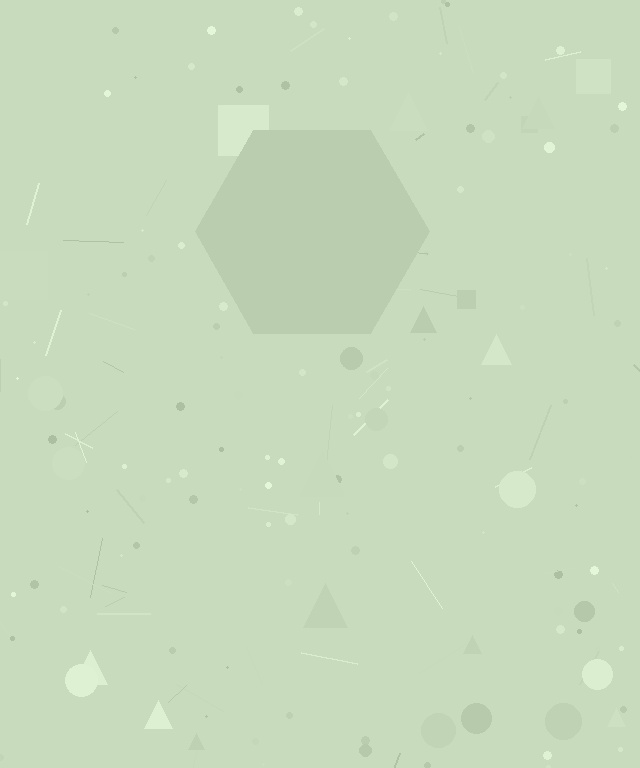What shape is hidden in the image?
A hexagon is hidden in the image.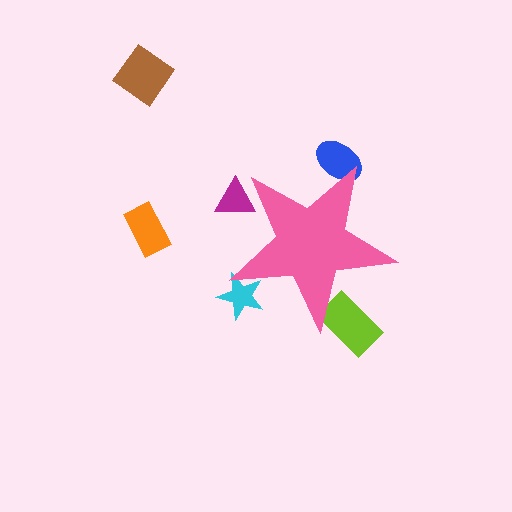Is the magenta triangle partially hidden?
Yes, the magenta triangle is partially hidden behind the pink star.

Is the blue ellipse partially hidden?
Yes, the blue ellipse is partially hidden behind the pink star.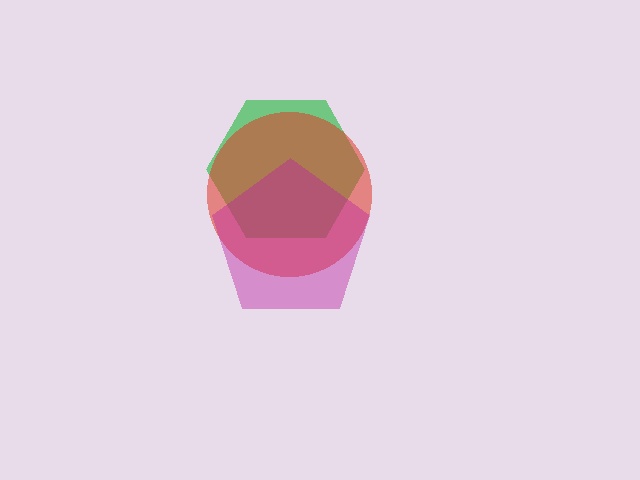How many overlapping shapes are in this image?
There are 3 overlapping shapes in the image.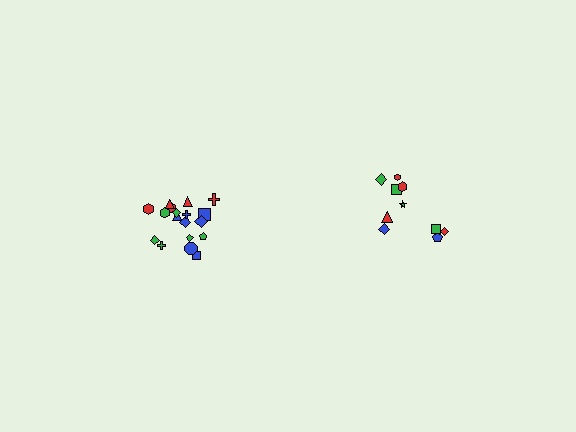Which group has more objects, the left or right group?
The left group.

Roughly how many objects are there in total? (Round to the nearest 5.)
Roughly 30 objects in total.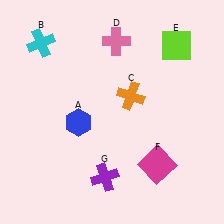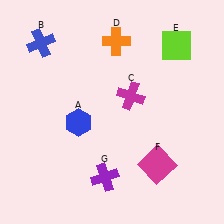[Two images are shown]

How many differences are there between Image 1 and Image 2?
There are 3 differences between the two images.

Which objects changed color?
B changed from cyan to blue. C changed from orange to magenta. D changed from pink to orange.